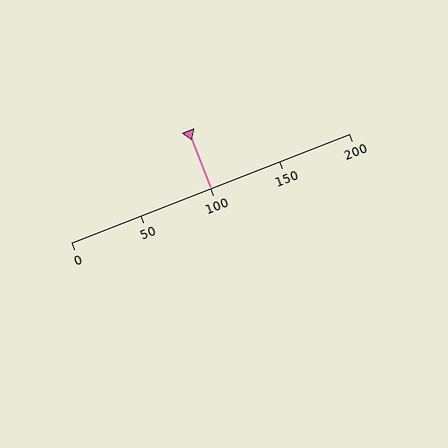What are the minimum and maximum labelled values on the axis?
The axis runs from 0 to 200.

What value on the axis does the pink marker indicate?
The marker indicates approximately 100.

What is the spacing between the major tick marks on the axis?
The major ticks are spaced 50 apart.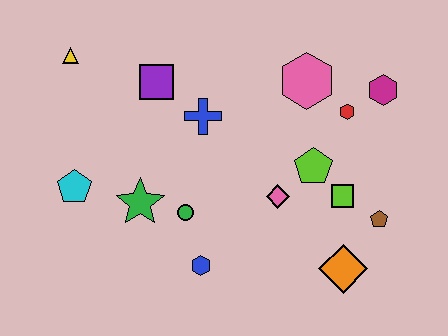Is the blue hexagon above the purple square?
No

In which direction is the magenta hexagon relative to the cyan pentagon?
The magenta hexagon is to the right of the cyan pentagon.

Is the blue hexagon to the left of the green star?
No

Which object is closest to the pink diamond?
The lime pentagon is closest to the pink diamond.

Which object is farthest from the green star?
The magenta hexagon is farthest from the green star.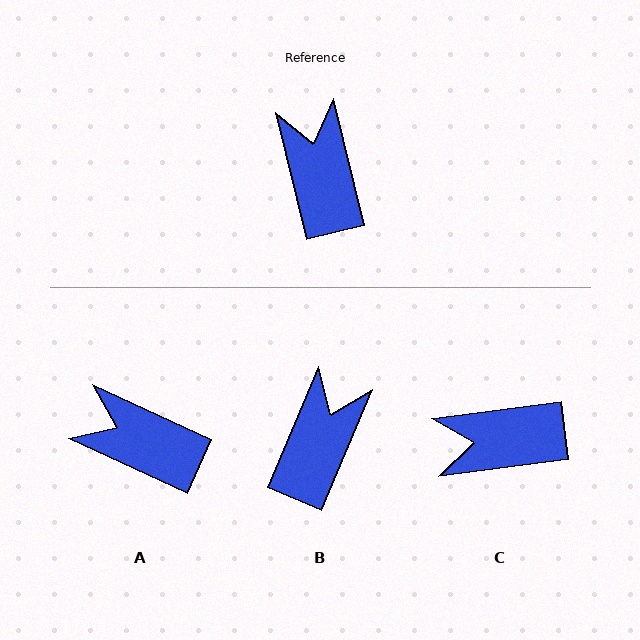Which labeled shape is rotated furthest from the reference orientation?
C, about 84 degrees away.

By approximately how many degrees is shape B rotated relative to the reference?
Approximately 37 degrees clockwise.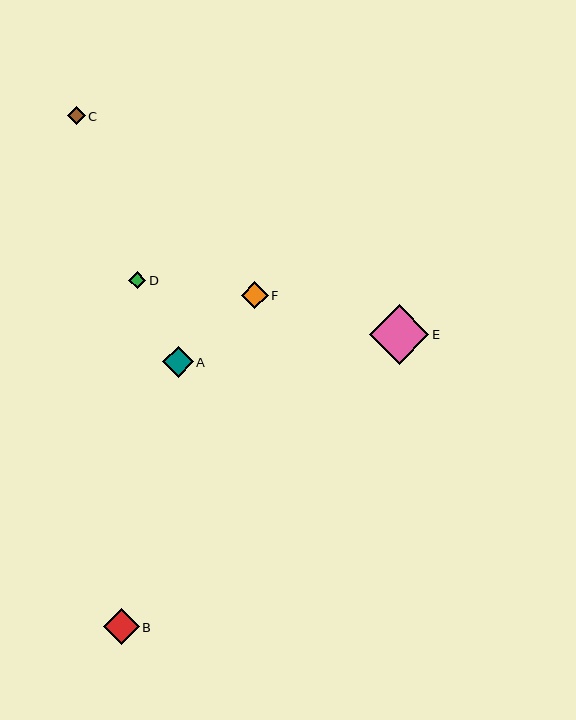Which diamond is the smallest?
Diamond D is the smallest with a size of approximately 17 pixels.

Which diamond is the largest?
Diamond E is the largest with a size of approximately 60 pixels.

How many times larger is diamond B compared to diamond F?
Diamond B is approximately 1.3 times the size of diamond F.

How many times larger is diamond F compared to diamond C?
Diamond F is approximately 1.5 times the size of diamond C.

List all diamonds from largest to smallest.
From largest to smallest: E, B, A, F, C, D.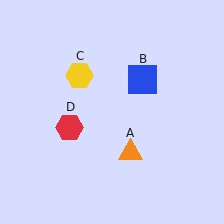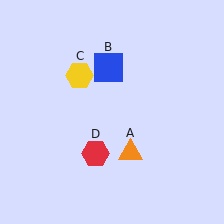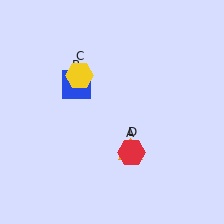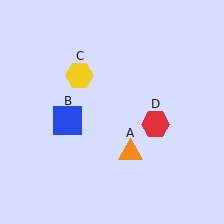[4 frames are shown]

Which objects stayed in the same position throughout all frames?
Orange triangle (object A) and yellow hexagon (object C) remained stationary.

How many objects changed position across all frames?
2 objects changed position: blue square (object B), red hexagon (object D).